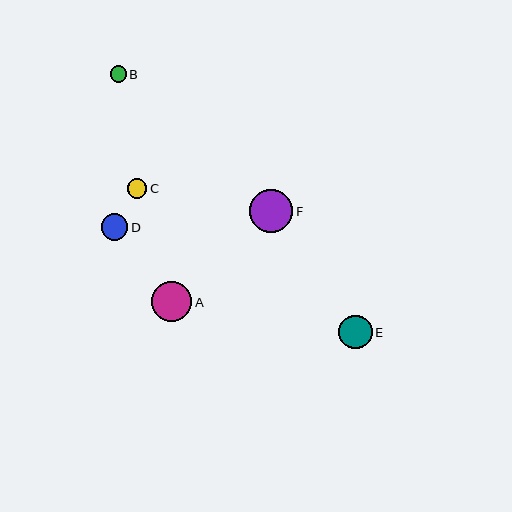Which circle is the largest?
Circle F is the largest with a size of approximately 43 pixels.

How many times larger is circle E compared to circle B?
Circle E is approximately 2.0 times the size of circle B.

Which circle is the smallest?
Circle B is the smallest with a size of approximately 16 pixels.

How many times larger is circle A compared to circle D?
Circle A is approximately 1.5 times the size of circle D.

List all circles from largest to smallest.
From largest to smallest: F, A, E, D, C, B.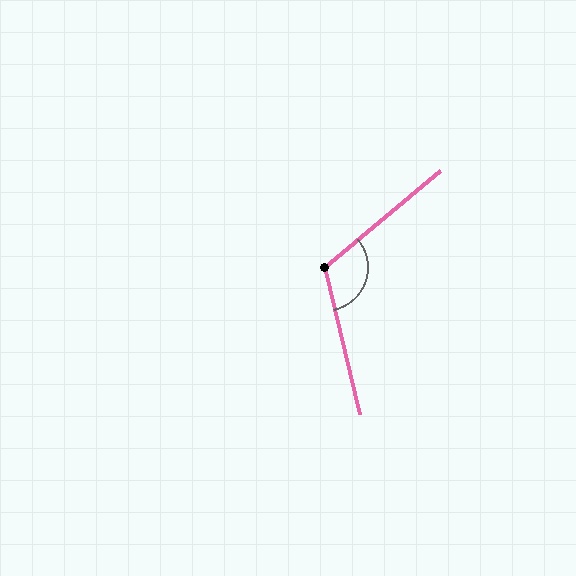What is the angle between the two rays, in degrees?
Approximately 117 degrees.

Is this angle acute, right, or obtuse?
It is obtuse.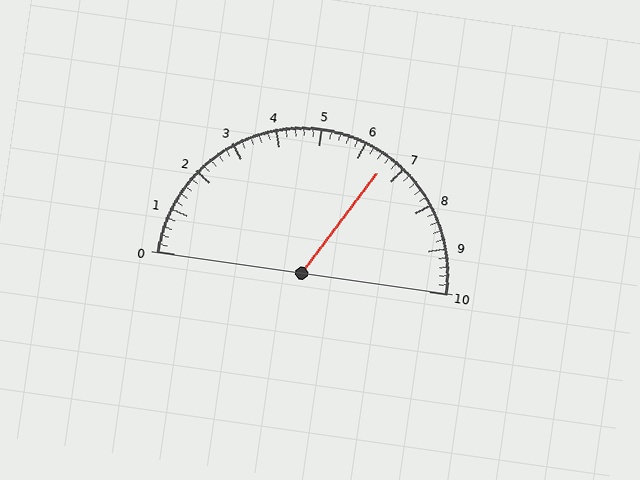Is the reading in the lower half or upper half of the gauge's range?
The reading is in the upper half of the range (0 to 10).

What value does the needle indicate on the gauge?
The needle indicates approximately 6.6.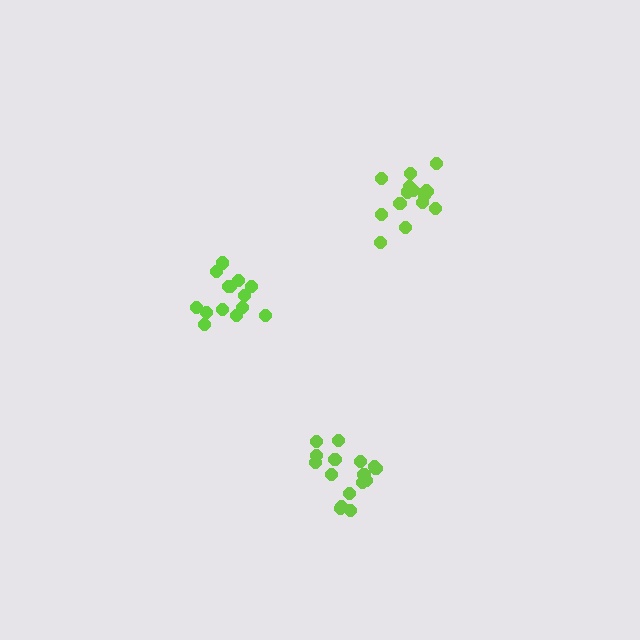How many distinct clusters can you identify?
There are 3 distinct clusters.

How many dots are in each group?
Group 1: 16 dots, Group 2: 14 dots, Group 3: 16 dots (46 total).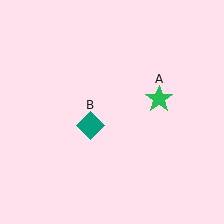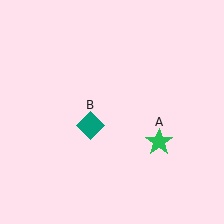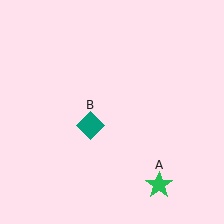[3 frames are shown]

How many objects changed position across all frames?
1 object changed position: green star (object A).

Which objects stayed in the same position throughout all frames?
Teal diamond (object B) remained stationary.